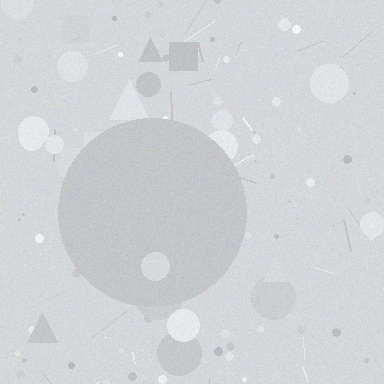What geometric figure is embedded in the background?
A circle is embedded in the background.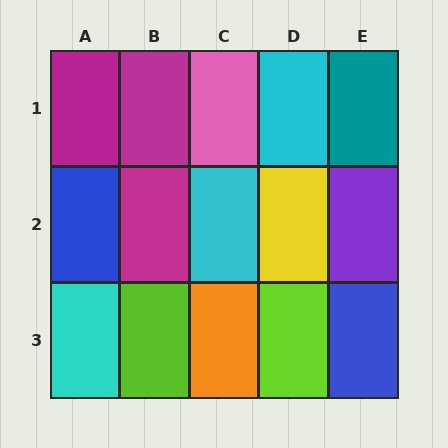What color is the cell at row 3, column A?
Cyan.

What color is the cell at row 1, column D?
Cyan.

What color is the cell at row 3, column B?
Lime.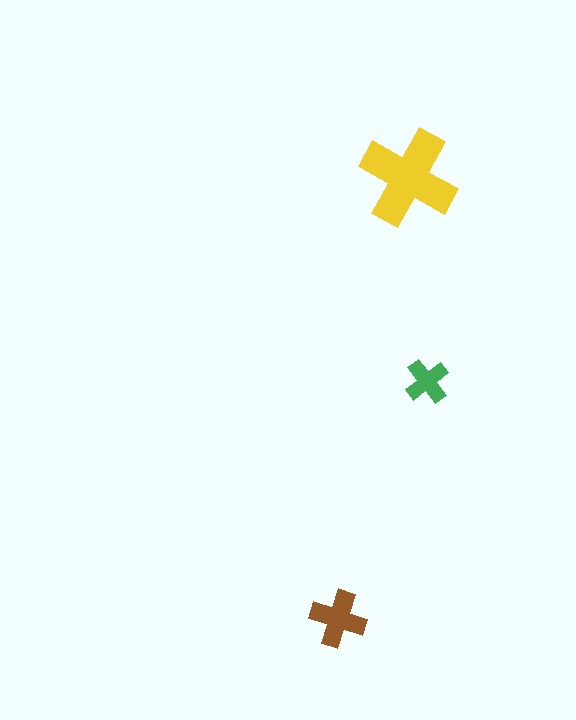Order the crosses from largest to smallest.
the yellow one, the brown one, the green one.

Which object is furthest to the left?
The brown cross is leftmost.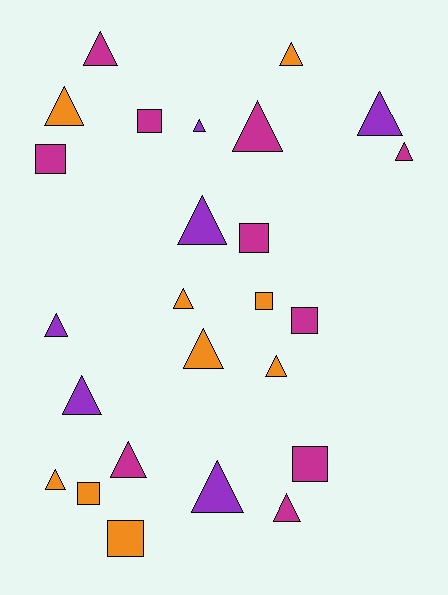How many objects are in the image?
There are 25 objects.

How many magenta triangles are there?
There are 5 magenta triangles.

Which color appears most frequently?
Magenta, with 10 objects.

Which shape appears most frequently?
Triangle, with 17 objects.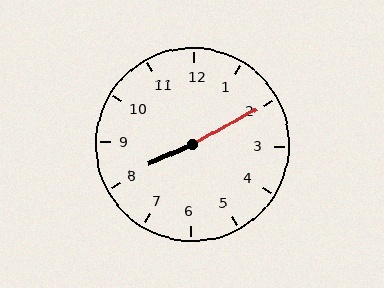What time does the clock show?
8:10.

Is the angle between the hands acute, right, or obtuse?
It is obtuse.